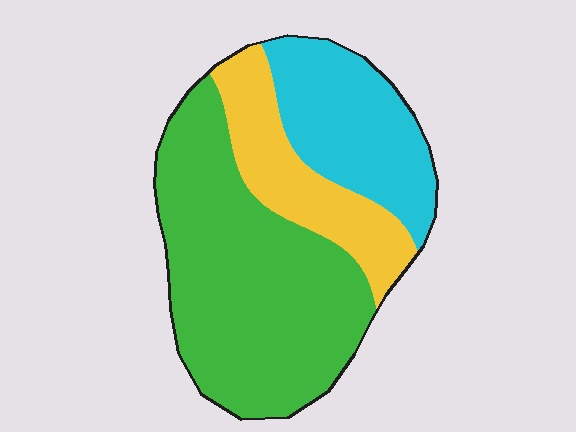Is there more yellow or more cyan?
Cyan.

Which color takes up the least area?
Yellow, at roughly 20%.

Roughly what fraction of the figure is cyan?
Cyan covers 25% of the figure.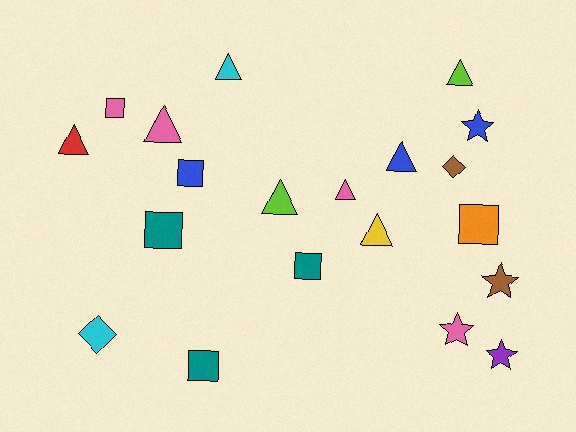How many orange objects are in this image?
There is 1 orange object.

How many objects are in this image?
There are 20 objects.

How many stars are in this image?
There are 4 stars.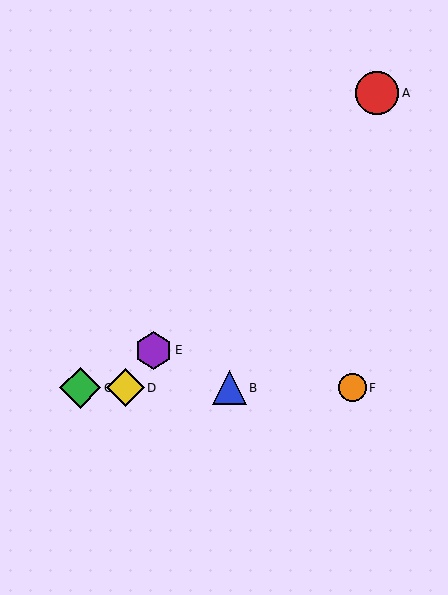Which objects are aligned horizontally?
Objects B, C, D, F are aligned horizontally.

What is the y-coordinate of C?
Object C is at y≈388.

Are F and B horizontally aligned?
Yes, both are at y≈388.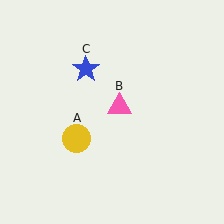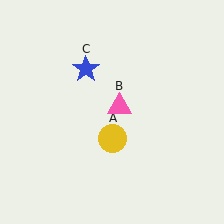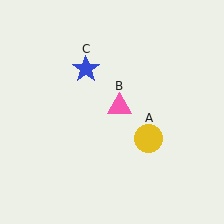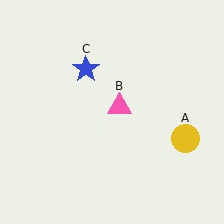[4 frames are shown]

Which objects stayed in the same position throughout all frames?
Pink triangle (object B) and blue star (object C) remained stationary.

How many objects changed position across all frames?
1 object changed position: yellow circle (object A).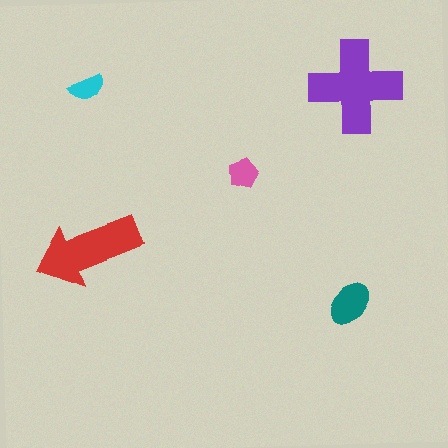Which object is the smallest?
The cyan semicircle.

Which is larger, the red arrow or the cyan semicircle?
The red arrow.